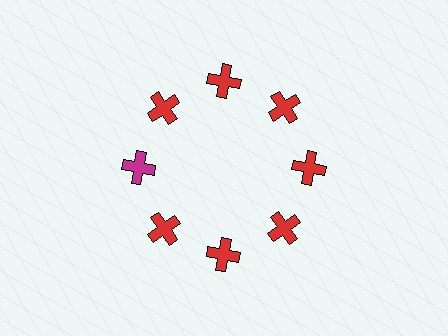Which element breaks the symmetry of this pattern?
The magenta cross at roughly the 9 o'clock position breaks the symmetry. All other shapes are red crosses.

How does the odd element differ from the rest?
It has a different color: magenta instead of red.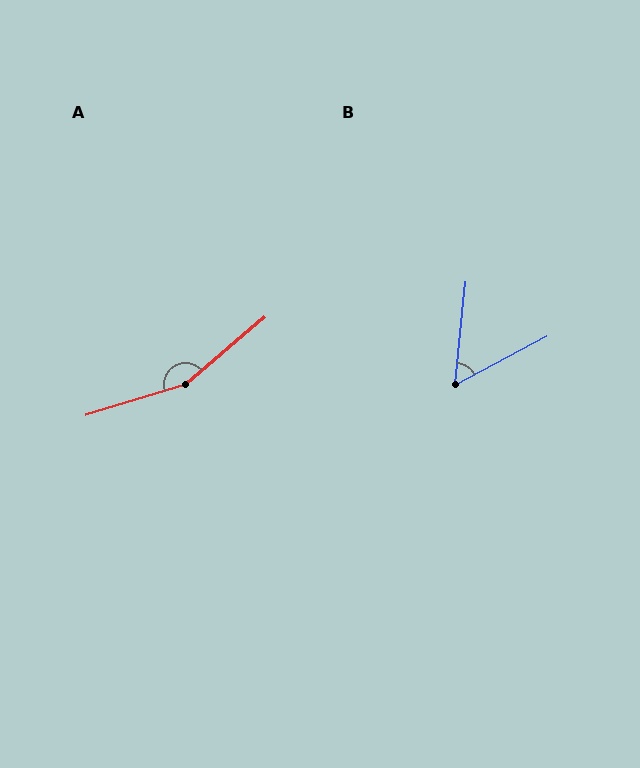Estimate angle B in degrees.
Approximately 56 degrees.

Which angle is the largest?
A, at approximately 157 degrees.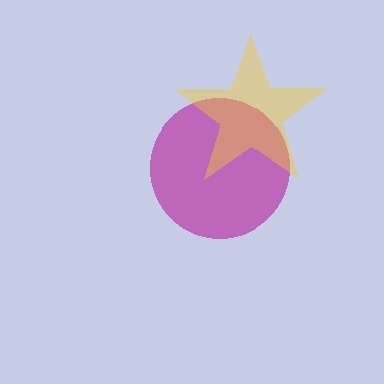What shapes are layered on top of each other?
The layered shapes are: a magenta circle, a yellow star.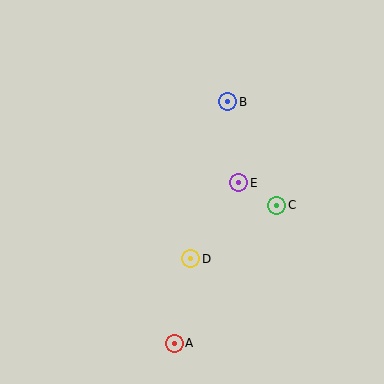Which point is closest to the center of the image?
Point E at (239, 183) is closest to the center.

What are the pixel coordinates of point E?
Point E is at (239, 183).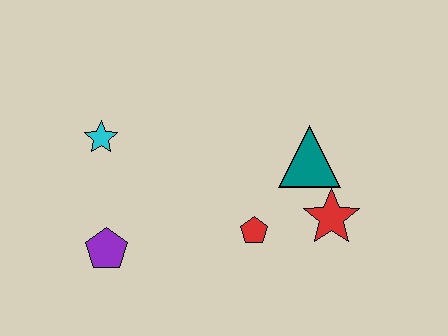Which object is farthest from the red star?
The cyan star is farthest from the red star.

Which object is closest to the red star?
The teal triangle is closest to the red star.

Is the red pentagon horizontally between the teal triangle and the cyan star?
Yes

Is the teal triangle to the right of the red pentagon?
Yes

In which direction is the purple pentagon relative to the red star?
The purple pentagon is to the left of the red star.